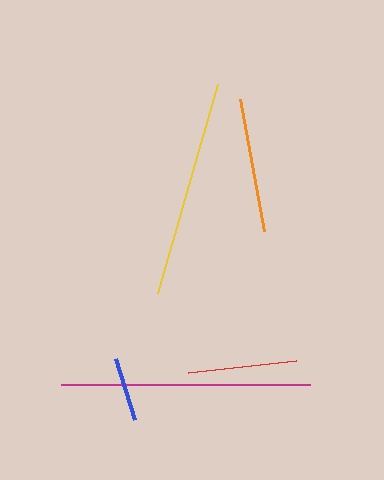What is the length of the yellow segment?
The yellow segment is approximately 218 pixels long.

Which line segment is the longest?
The magenta line is the longest at approximately 249 pixels.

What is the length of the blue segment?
The blue segment is approximately 63 pixels long.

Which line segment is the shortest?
The blue line is the shortest at approximately 63 pixels.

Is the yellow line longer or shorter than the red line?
The yellow line is longer than the red line.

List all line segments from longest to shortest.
From longest to shortest: magenta, yellow, orange, red, blue.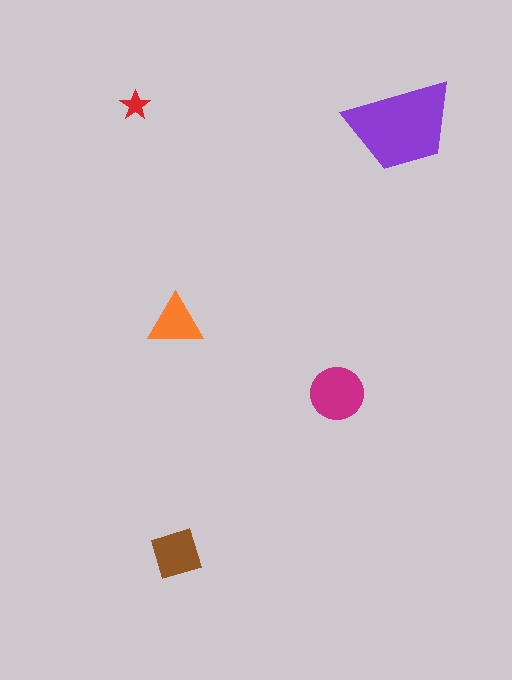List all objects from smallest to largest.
The red star, the orange triangle, the brown diamond, the magenta circle, the purple trapezoid.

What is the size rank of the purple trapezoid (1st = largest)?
1st.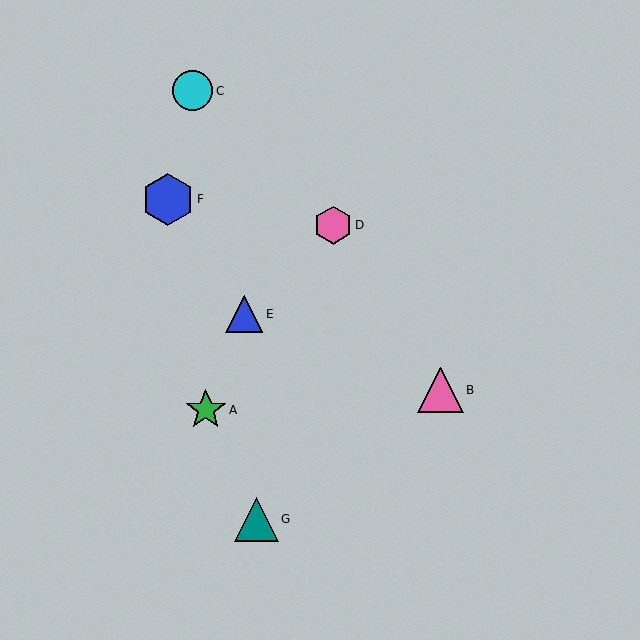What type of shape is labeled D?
Shape D is a pink hexagon.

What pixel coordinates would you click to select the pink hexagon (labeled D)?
Click at (333, 225) to select the pink hexagon D.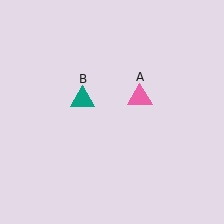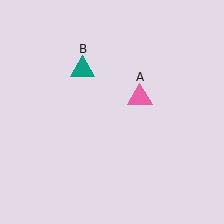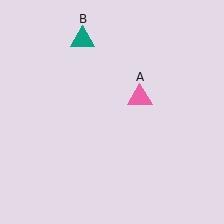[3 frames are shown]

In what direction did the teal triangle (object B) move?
The teal triangle (object B) moved up.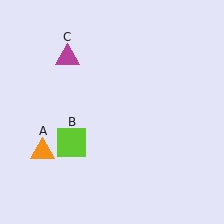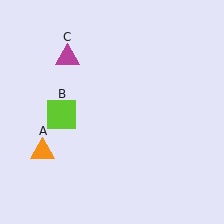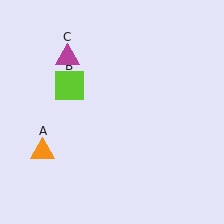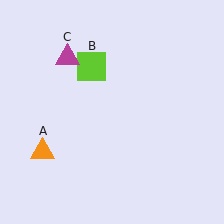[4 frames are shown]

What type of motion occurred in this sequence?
The lime square (object B) rotated clockwise around the center of the scene.